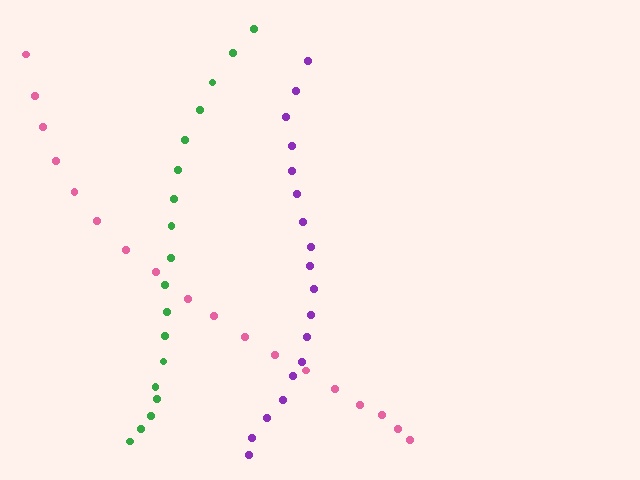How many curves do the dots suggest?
There are 3 distinct paths.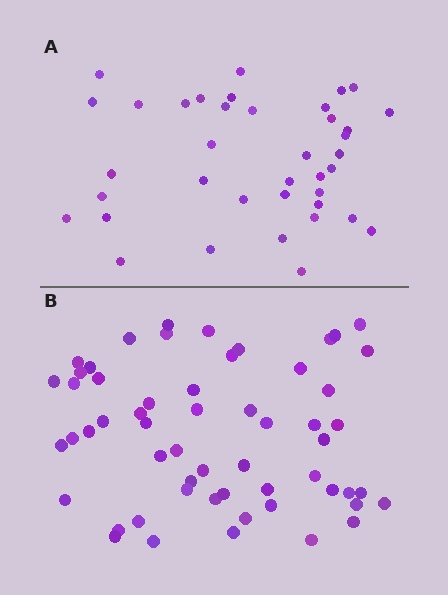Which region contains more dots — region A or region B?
Region B (the bottom region) has more dots.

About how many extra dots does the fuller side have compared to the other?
Region B has approximately 20 more dots than region A.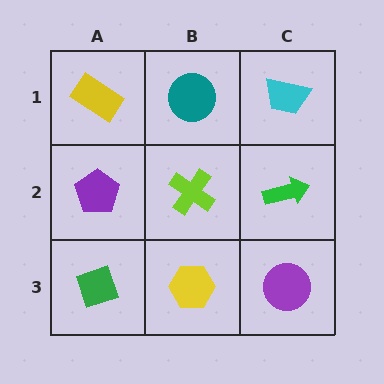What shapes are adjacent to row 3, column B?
A lime cross (row 2, column B), a green diamond (row 3, column A), a purple circle (row 3, column C).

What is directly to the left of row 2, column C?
A lime cross.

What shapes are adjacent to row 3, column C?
A green arrow (row 2, column C), a yellow hexagon (row 3, column B).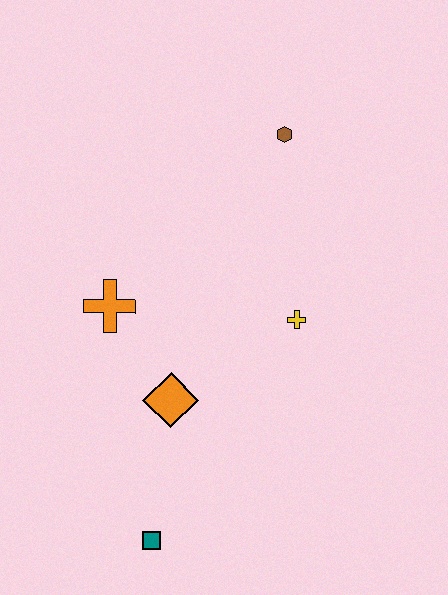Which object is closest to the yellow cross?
The orange diamond is closest to the yellow cross.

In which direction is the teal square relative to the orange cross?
The teal square is below the orange cross.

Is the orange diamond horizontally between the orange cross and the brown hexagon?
Yes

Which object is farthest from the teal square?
The brown hexagon is farthest from the teal square.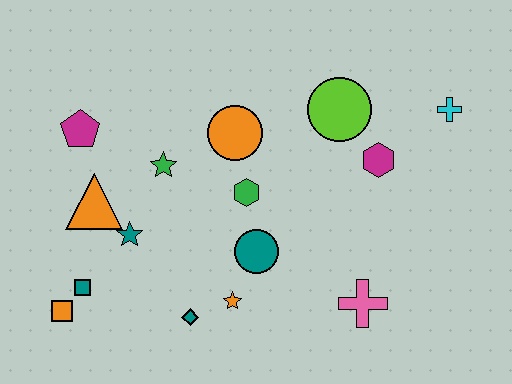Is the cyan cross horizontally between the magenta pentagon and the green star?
No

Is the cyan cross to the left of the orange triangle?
No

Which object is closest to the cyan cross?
The magenta hexagon is closest to the cyan cross.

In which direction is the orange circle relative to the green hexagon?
The orange circle is above the green hexagon.